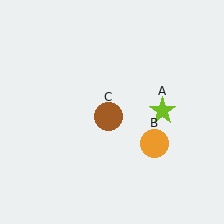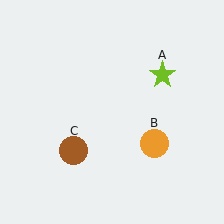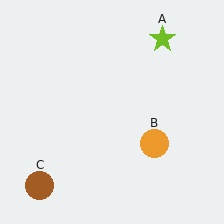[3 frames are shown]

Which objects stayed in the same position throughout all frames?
Orange circle (object B) remained stationary.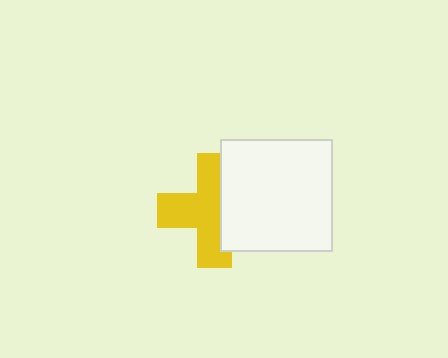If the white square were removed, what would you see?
You would see the complete yellow cross.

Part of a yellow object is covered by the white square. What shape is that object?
It is a cross.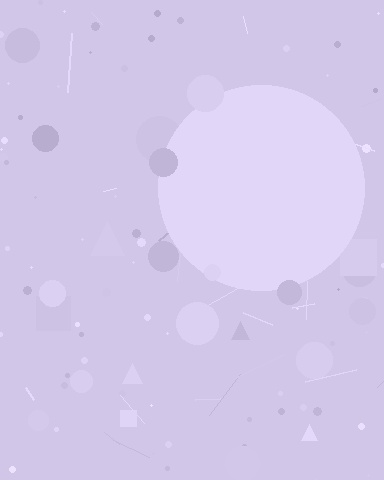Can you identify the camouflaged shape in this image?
The camouflaged shape is a circle.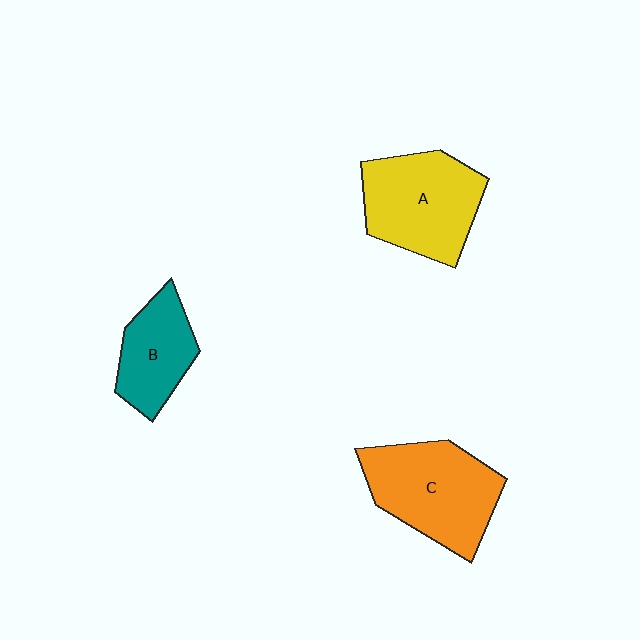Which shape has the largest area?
Shape C (orange).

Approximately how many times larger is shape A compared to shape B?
Approximately 1.5 times.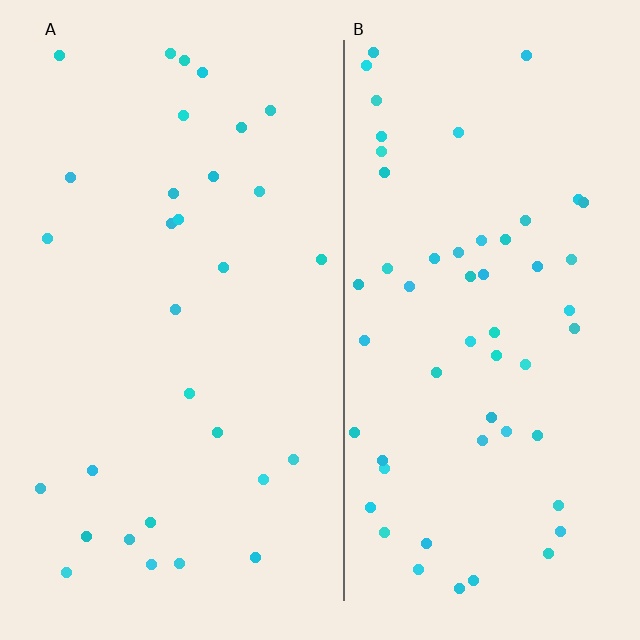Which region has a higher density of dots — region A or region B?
B (the right).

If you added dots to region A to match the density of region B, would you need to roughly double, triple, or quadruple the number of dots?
Approximately double.